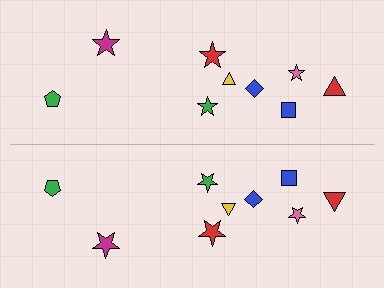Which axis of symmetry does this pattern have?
The pattern has a horizontal axis of symmetry running through the center of the image.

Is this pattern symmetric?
Yes, this pattern has bilateral (reflection) symmetry.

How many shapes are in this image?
There are 18 shapes in this image.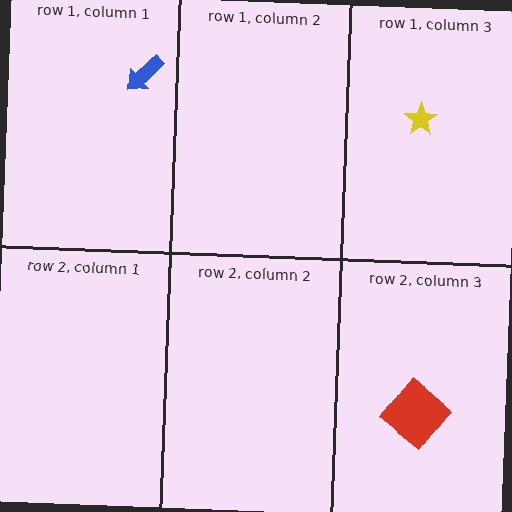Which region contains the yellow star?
The row 1, column 3 region.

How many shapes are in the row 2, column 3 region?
1.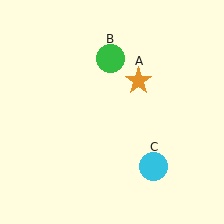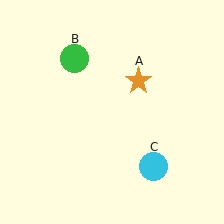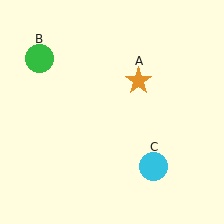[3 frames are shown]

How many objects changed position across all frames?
1 object changed position: green circle (object B).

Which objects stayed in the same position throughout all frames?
Orange star (object A) and cyan circle (object C) remained stationary.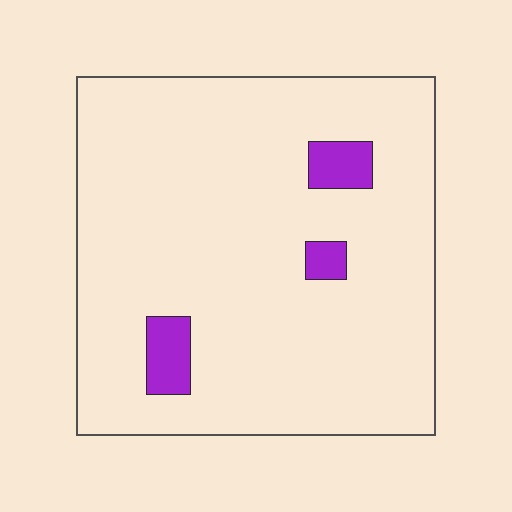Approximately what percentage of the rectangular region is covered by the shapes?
Approximately 5%.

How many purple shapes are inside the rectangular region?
3.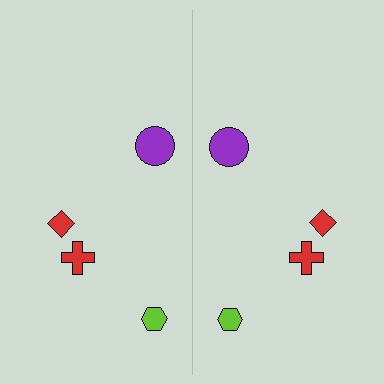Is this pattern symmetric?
Yes, this pattern has bilateral (reflection) symmetry.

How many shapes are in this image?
There are 8 shapes in this image.